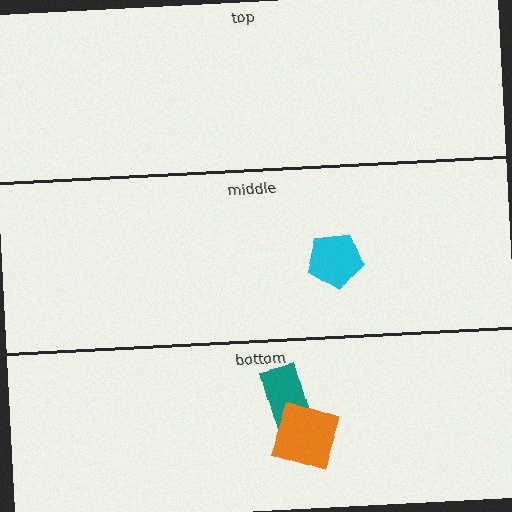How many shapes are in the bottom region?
2.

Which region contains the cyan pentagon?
The middle region.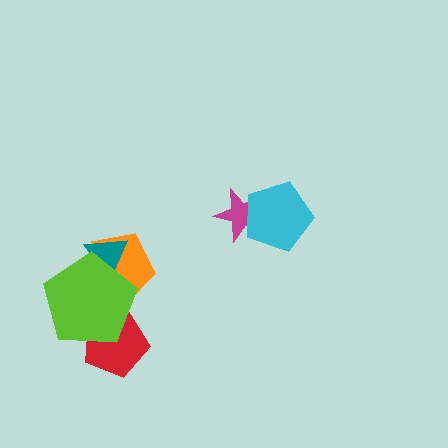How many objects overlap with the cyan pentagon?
1 object overlaps with the cyan pentagon.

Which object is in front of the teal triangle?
The lime pentagon is in front of the teal triangle.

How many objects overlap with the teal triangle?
2 objects overlap with the teal triangle.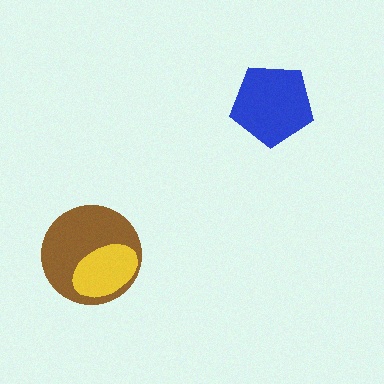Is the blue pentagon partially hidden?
No, no other shape covers it.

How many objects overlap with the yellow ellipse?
1 object overlaps with the yellow ellipse.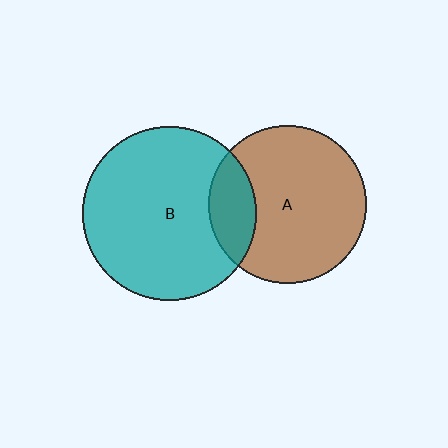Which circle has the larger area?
Circle B (teal).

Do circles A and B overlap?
Yes.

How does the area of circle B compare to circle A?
Approximately 1.2 times.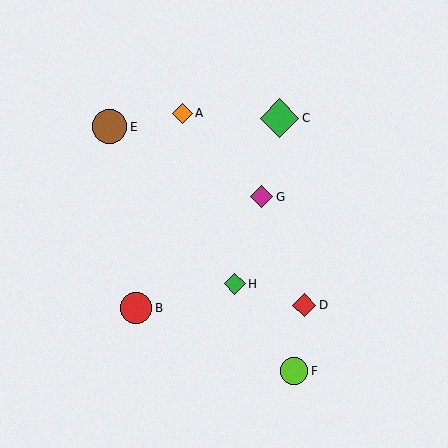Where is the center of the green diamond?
The center of the green diamond is at (279, 118).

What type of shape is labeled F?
Shape F is a lime circle.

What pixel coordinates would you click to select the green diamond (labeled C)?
Click at (279, 118) to select the green diamond C.